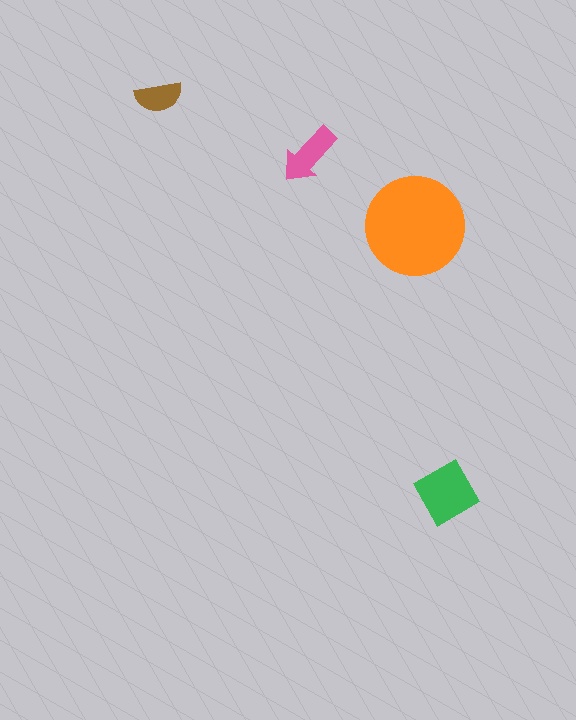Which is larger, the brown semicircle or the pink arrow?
The pink arrow.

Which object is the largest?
The orange circle.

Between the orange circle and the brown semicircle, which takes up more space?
The orange circle.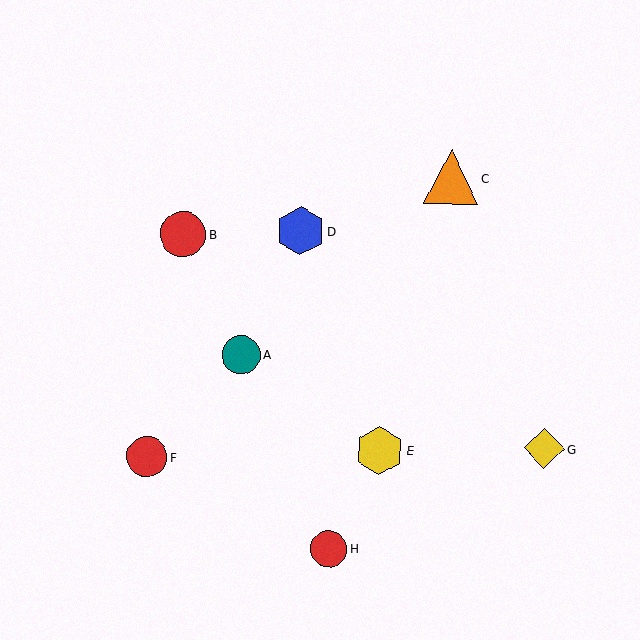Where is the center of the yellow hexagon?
The center of the yellow hexagon is at (379, 451).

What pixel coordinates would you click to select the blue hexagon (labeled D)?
Click at (300, 231) to select the blue hexagon D.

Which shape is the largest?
The orange triangle (labeled C) is the largest.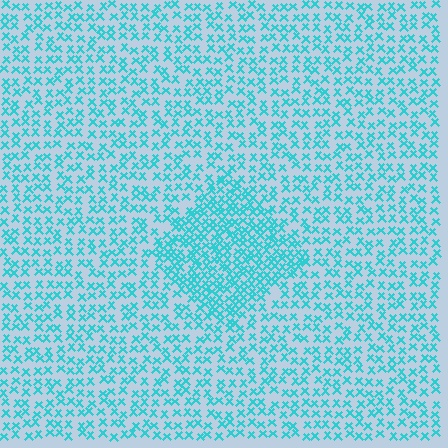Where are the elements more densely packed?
The elements are more densely packed inside the diamond boundary.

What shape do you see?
I see a diamond.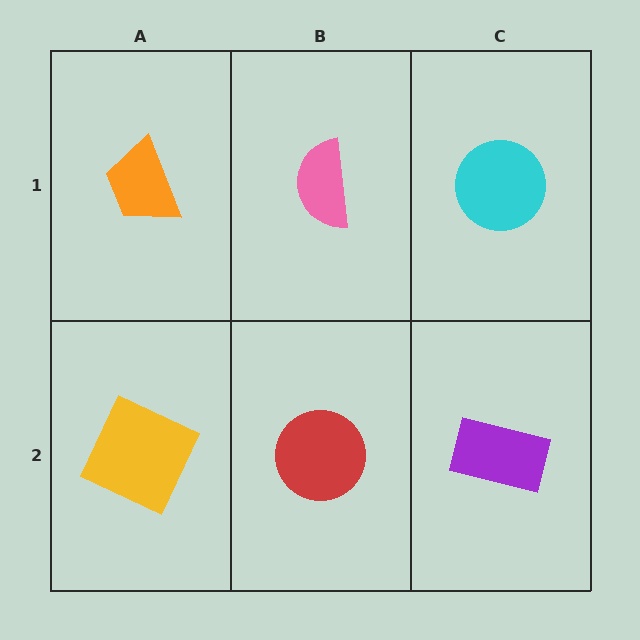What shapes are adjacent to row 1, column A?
A yellow square (row 2, column A), a pink semicircle (row 1, column B).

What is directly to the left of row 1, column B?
An orange trapezoid.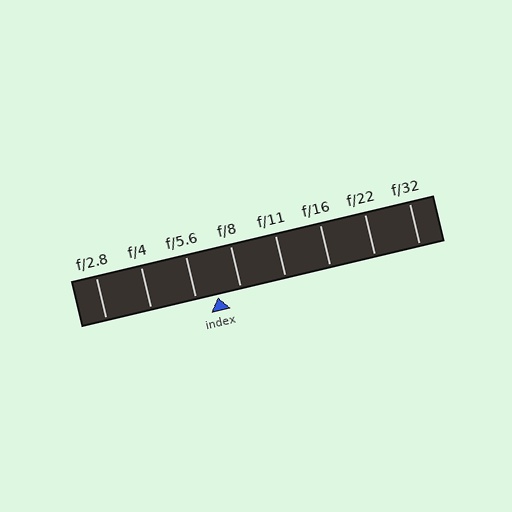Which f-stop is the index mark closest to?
The index mark is closest to f/5.6.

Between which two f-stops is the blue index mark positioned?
The index mark is between f/5.6 and f/8.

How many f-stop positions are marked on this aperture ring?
There are 8 f-stop positions marked.